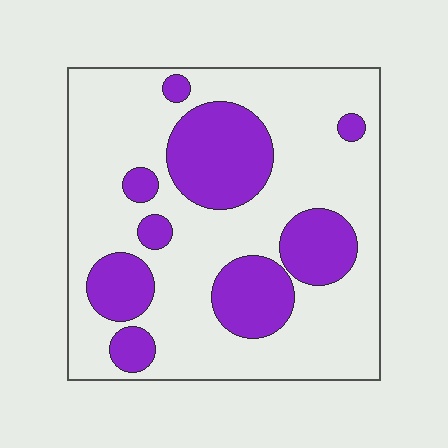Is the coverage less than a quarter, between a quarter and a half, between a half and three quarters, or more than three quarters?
Between a quarter and a half.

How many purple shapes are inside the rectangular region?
9.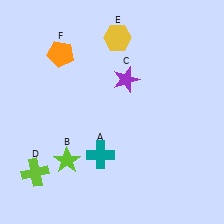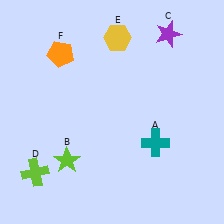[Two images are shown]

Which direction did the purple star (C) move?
The purple star (C) moved up.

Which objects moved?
The objects that moved are: the teal cross (A), the purple star (C).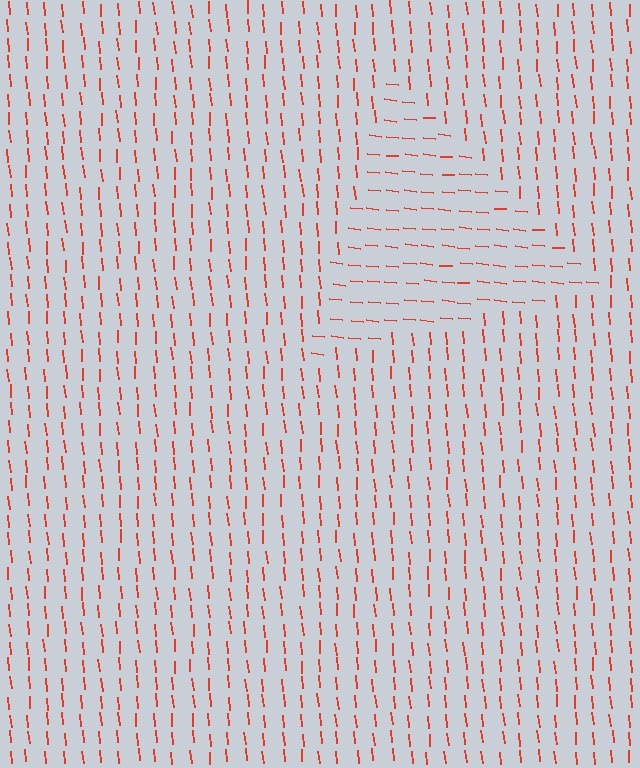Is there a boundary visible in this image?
Yes, there is a texture boundary formed by a change in line orientation.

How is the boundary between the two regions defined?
The boundary is defined purely by a change in line orientation (approximately 79 degrees difference). All lines are the same color and thickness.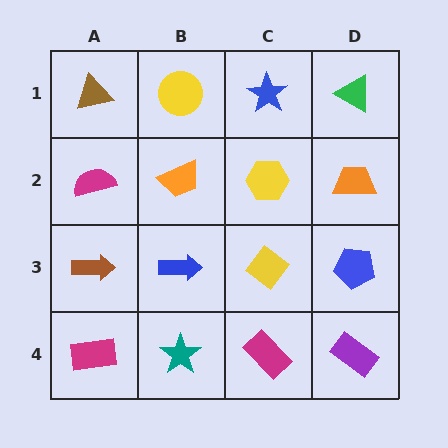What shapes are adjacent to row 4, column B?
A blue arrow (row 3, column B), a magenta rectangle (row 4, column A), a magenta rectangle (row 4, column C).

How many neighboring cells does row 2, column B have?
4.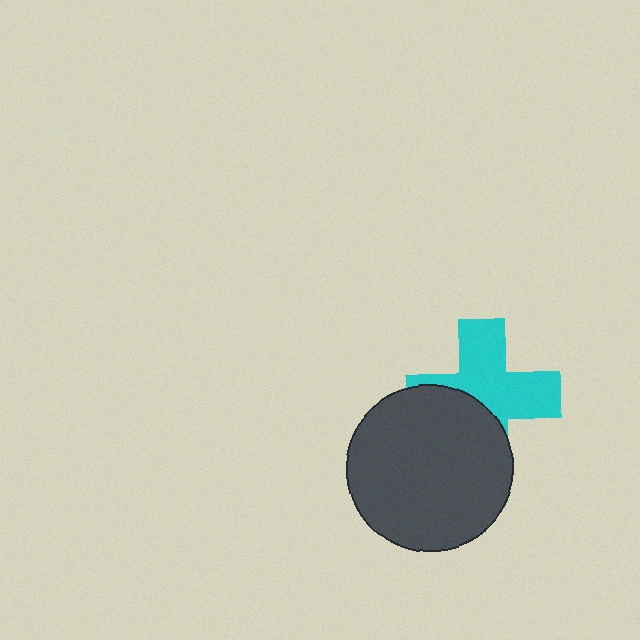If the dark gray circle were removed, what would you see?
You would see the complete cyan cross.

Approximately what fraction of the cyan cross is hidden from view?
Roughly 41% of the cyan cross is hidden behind the dark gray circle.